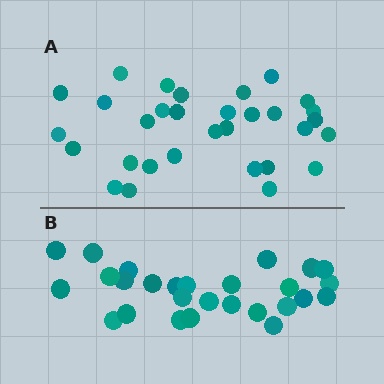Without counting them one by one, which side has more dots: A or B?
Region A (the top region) has more dots.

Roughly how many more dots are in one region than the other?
Region A has about 4 more dots than region B.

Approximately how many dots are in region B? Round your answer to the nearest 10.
About 30 dots. (The exact count is 27, which rounds to 30.)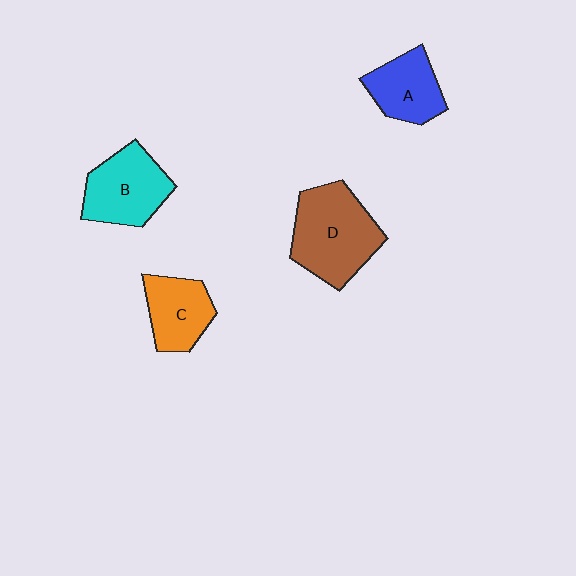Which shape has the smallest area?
Shape C (orange).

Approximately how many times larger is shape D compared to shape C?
Approximately 1.6 times.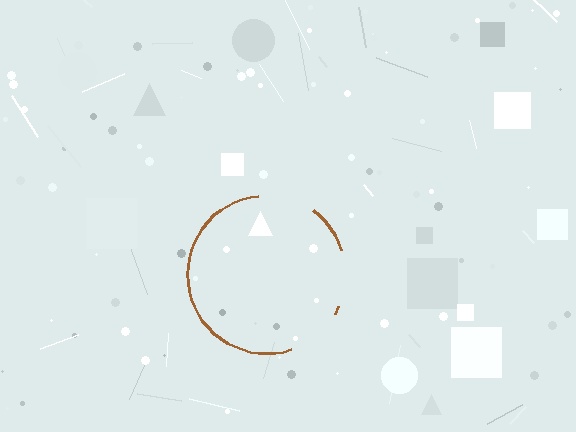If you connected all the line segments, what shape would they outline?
They would outline a circle.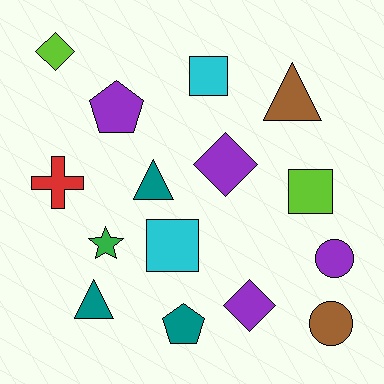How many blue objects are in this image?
There are no blue objects.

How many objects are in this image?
There are 15 objects.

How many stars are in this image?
There is 1 star.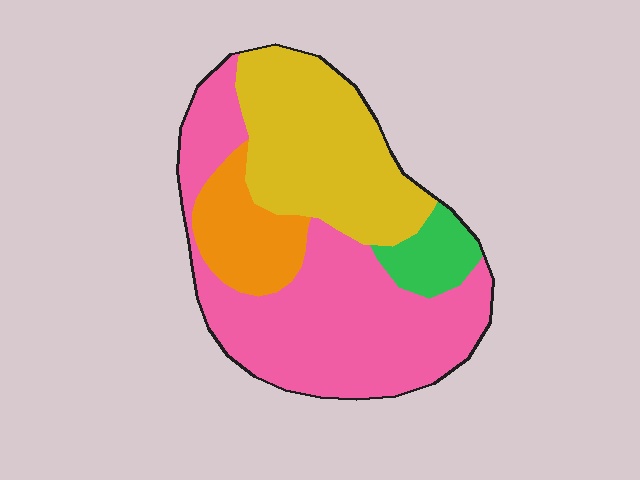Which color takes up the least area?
Green, at roughly 5%.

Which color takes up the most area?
Pink, at roughly 50%.